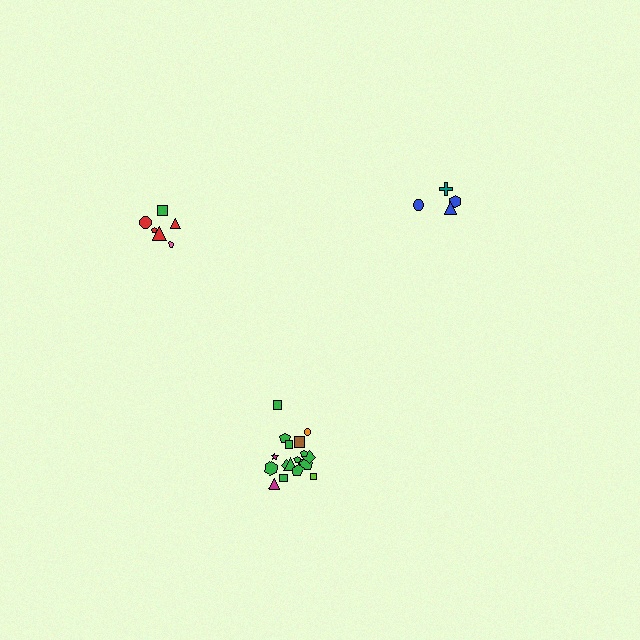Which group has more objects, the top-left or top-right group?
The top-left group.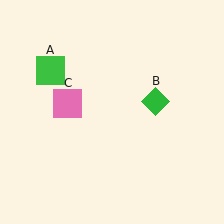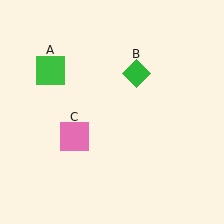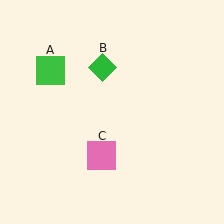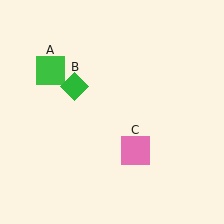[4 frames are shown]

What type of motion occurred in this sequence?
The green diamond (object B), pink square (object C) rotated counterclockwise around the center of the scene.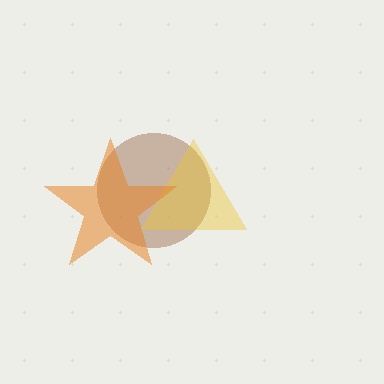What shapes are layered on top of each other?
The layered shapes are: a brown circle, a yellow triangle, an orange star.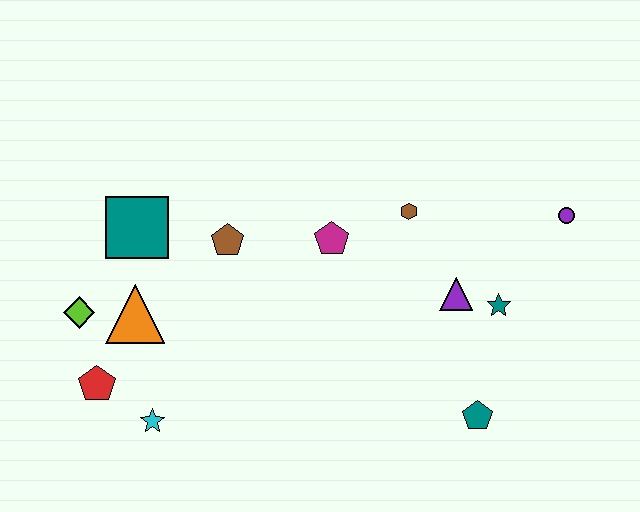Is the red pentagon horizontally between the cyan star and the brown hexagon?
No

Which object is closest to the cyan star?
The red pentagon is closest to the cyan star.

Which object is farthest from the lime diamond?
The purple circle is farthest from the lime diamond.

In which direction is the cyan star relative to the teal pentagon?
The cyan star is to the left of the teal pentagon.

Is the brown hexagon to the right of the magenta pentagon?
Yes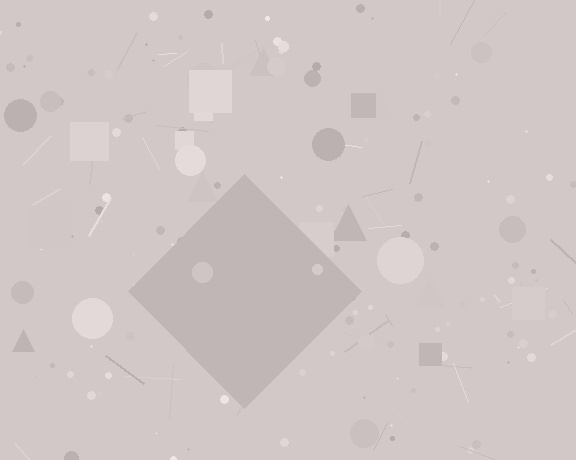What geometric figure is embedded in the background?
A diamond is embedded in the background.